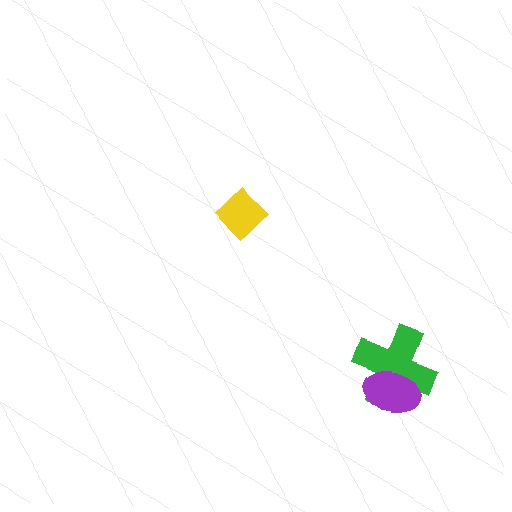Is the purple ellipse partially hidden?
No, no other shape covers it.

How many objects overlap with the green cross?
1 object overlaps with the green cross.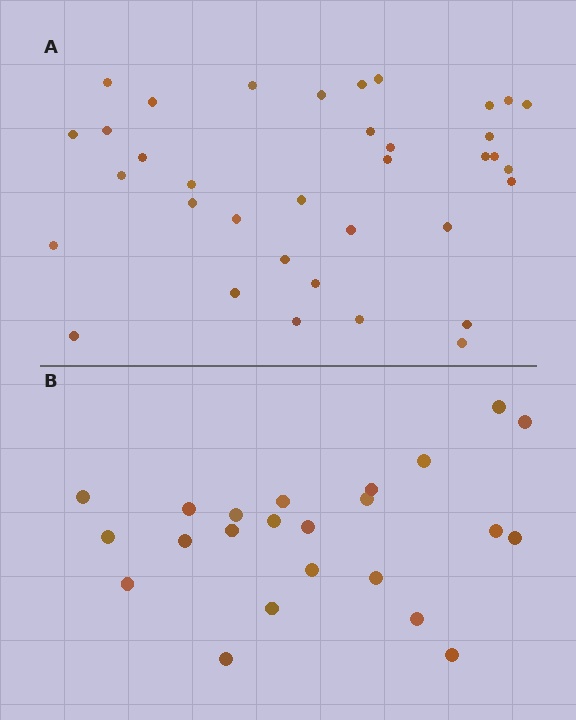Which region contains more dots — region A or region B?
Region A (the top region) has more dots.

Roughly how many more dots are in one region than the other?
Region A has approximately 15 more dots than region B.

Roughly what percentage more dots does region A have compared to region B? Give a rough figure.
About 55% more.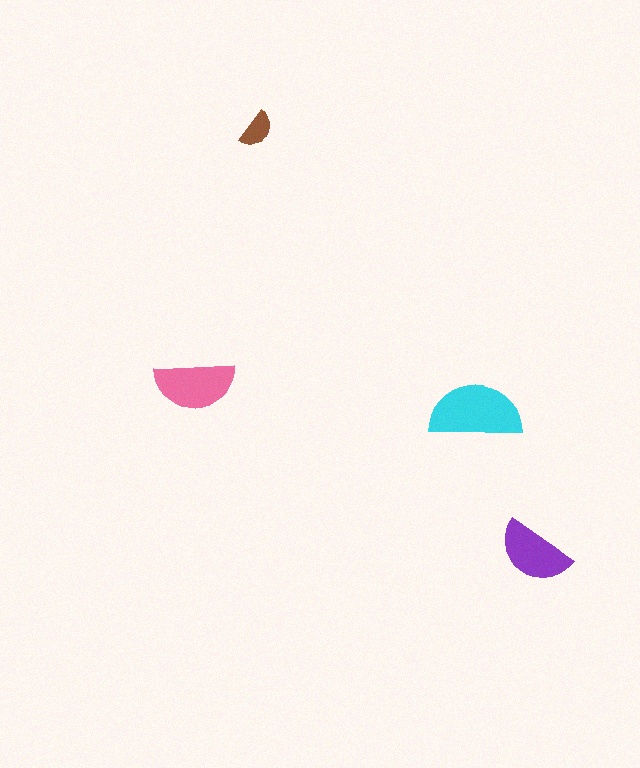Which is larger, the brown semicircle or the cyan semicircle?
The cyan one.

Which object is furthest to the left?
The pink semicircle is leftmost.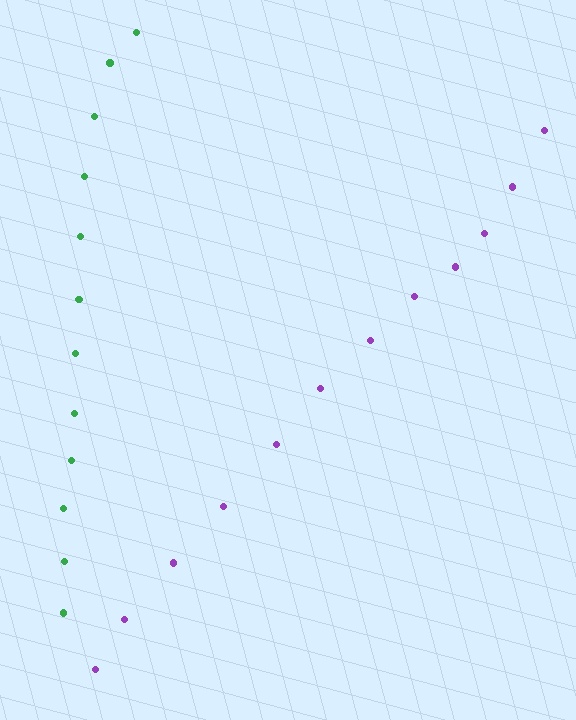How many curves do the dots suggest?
There are 2 distinct paths.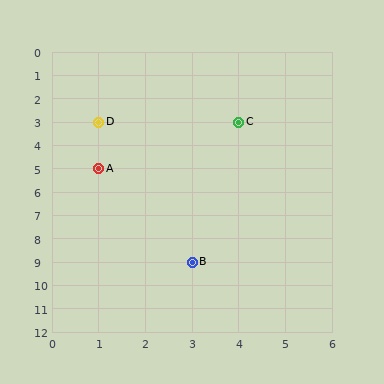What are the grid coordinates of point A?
Point A is at grid coordinates (1, 5).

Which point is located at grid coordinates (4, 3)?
Point C is at (4, 3).